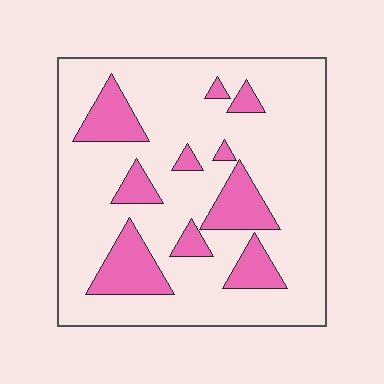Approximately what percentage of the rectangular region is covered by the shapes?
Approximately 20%.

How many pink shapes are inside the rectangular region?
10.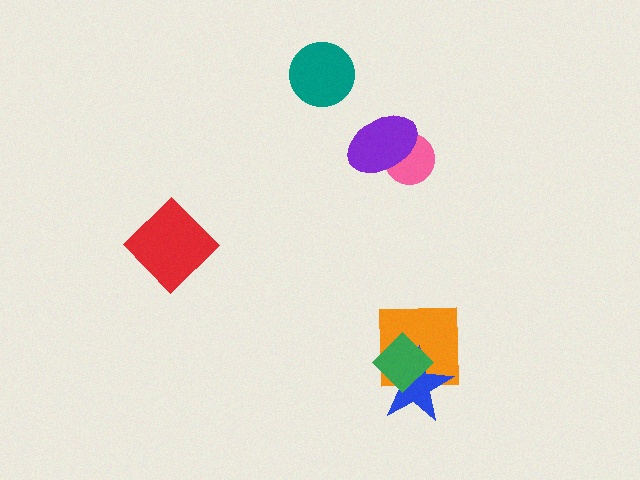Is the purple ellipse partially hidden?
No, no other shape covers it.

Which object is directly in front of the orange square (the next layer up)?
The blue star is directly in front of the orange square.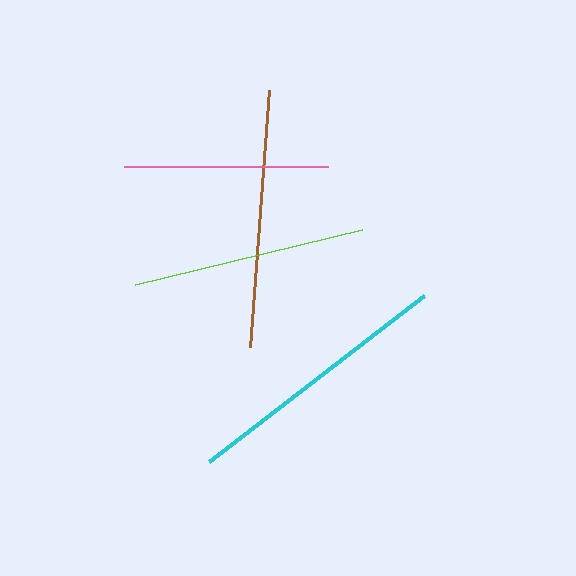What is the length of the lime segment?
The lime segment is approximately 234 pixels long.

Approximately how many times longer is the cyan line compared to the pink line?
The cyan line is approximately 1.3 times the length of the pink line.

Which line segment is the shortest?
The pink line is the shortest at approximately 204 pixels.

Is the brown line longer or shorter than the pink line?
The brown line is longer than the pink line.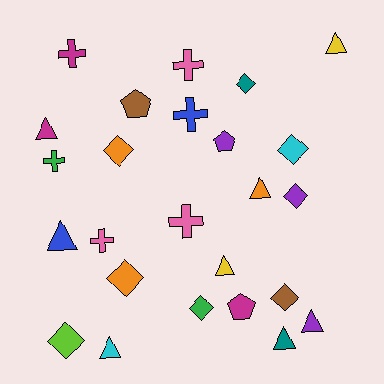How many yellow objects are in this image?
There are 2 yellow objects.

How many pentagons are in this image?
There are 3 pentagons.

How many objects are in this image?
There are 25 objects.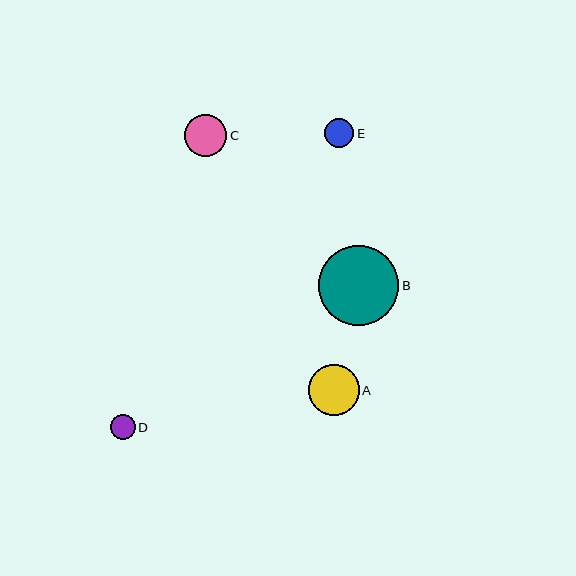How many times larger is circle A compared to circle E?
Circle A is approximately 1.7 times the size of circle E.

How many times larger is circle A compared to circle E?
Circle A is approximately 1.7 times the size of circle E.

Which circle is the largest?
Circle B is the largest with a size of approximately 80 pixels.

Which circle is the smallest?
Circle D is the smallest with a size of approximately 25 pixels.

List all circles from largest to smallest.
From largest to smallest: B, A, C, E, D.